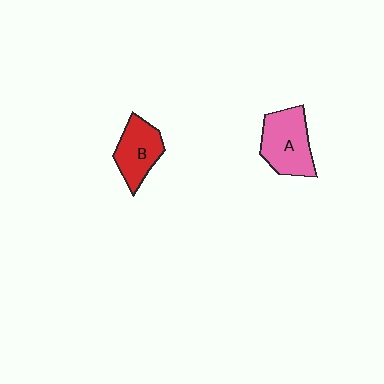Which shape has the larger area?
Shape A (pink).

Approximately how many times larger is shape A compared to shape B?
Approximately 1.2 times.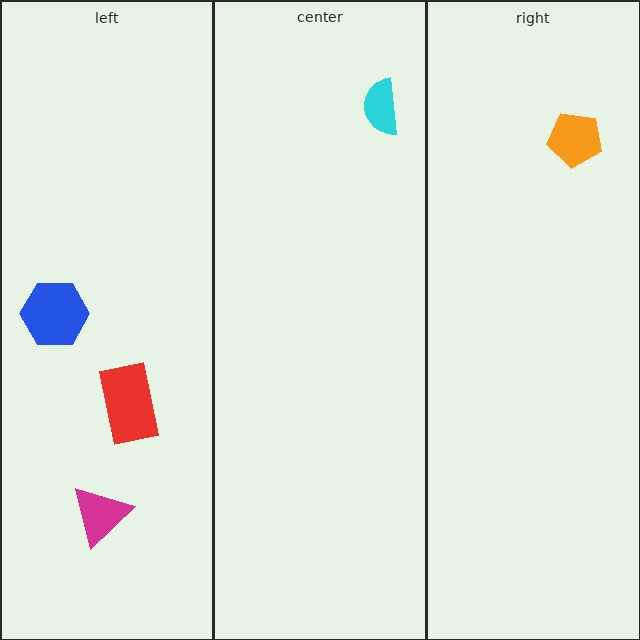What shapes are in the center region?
The cyan semicircle.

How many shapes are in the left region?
3.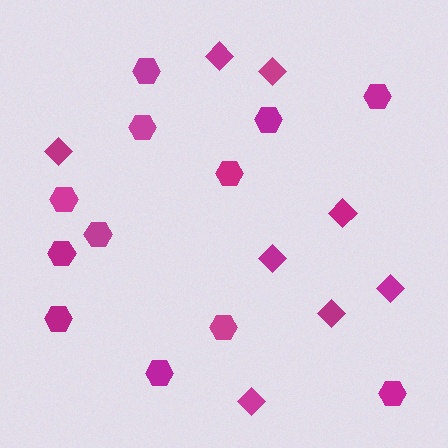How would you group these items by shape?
There are 2 groups: one group of hexagons (12) and one group of diamonds (8).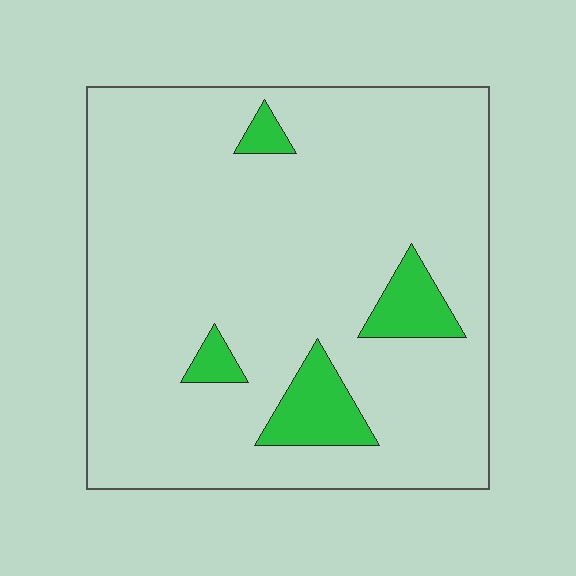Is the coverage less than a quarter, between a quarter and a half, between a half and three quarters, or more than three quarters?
Less than a quarter.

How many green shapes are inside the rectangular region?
4.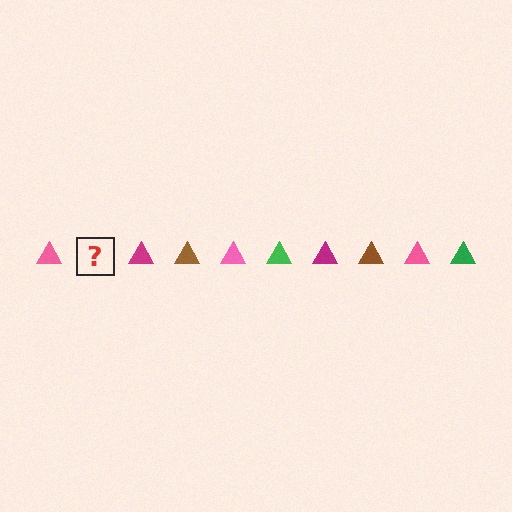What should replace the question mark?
The question mark should be replaced with a green triangle.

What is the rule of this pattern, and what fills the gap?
The rule is that the pattern cycles through pink, green, magenta, brown triangles. The gap should be filled with a green triangle.